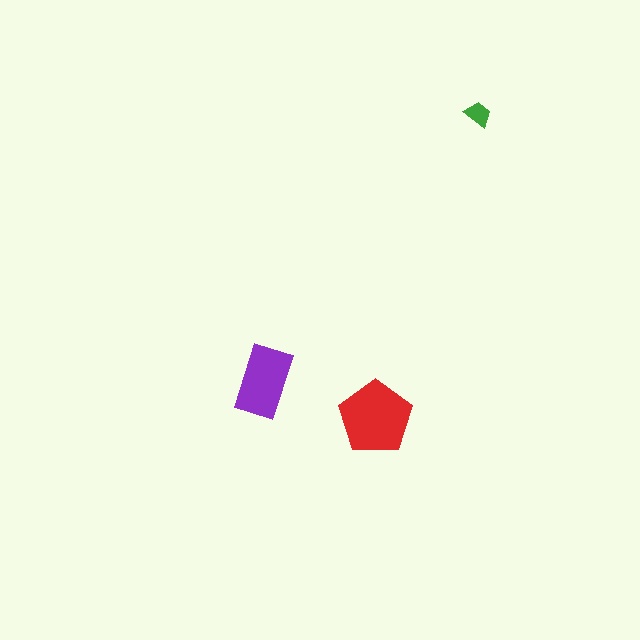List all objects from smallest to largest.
The green trapezoid, the purple rectangle, the red pentagon.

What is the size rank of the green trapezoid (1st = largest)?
3rd.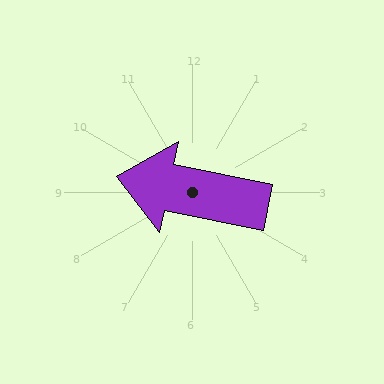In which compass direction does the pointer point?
West.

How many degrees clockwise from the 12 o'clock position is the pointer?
Approximately 282 degrees.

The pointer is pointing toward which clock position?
Roughly 9 o'clock.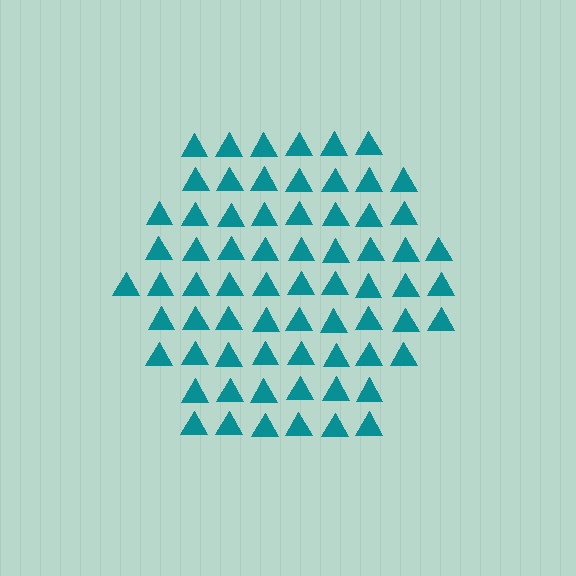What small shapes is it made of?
It is made of small triangles.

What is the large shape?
The large shape is a hexagon.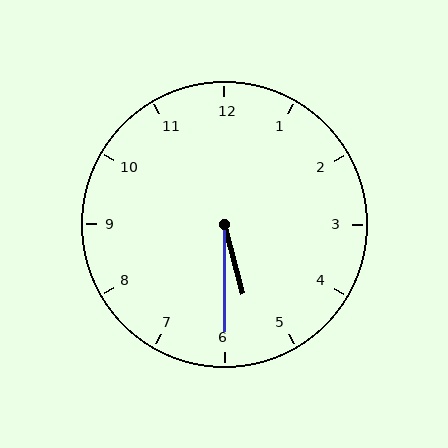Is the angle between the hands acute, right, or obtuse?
It is acute.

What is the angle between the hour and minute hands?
Approximately 15 degrees.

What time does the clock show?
5:30.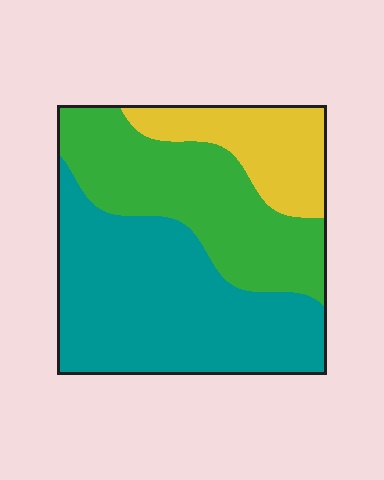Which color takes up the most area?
Teal, at roughly 50%.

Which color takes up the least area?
Yellow, at roughly 20%.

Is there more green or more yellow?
Green.